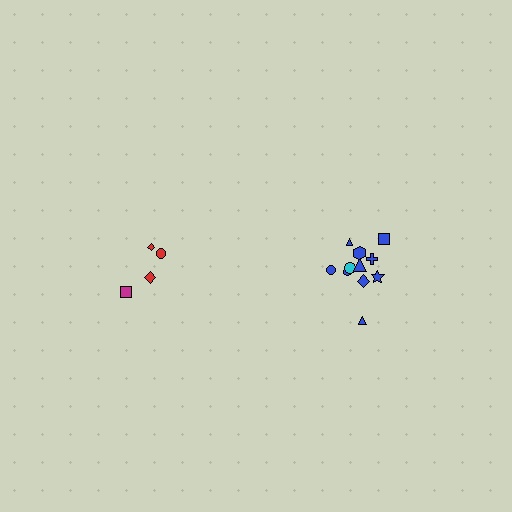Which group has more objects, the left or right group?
The right group.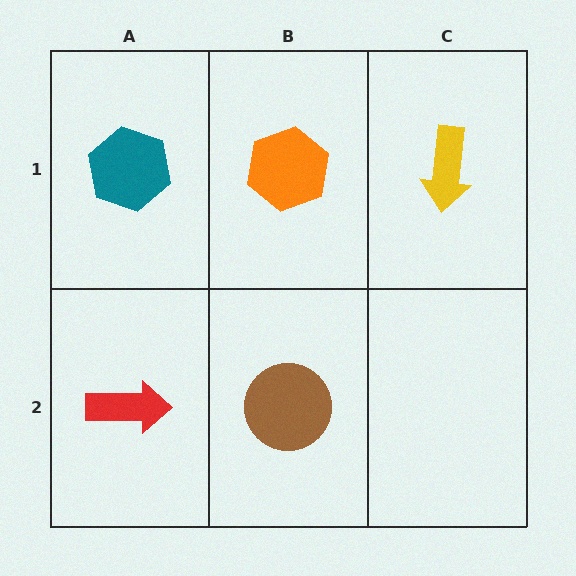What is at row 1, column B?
An orange hexagon.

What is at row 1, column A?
A teal hexagon.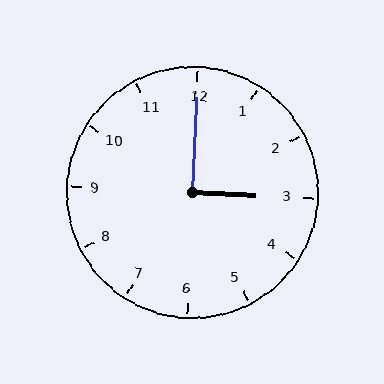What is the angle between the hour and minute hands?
Approximately 90 degrees.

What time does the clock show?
3:00.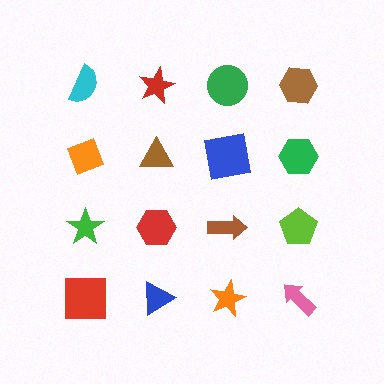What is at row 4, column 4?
A pink arrow.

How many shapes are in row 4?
4 shapes.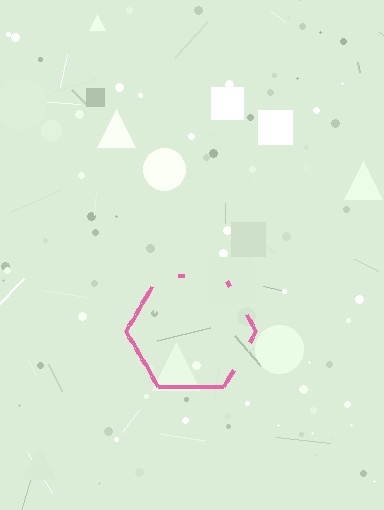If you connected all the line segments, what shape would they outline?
They would outline a hexagon.